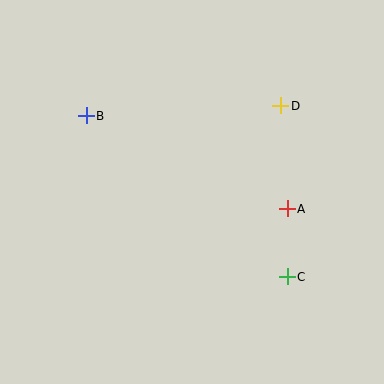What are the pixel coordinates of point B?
Point B is at (86, 116).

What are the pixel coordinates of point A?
Point A is at (287, 209).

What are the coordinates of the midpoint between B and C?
The midpoint between B and C is at (187, 196).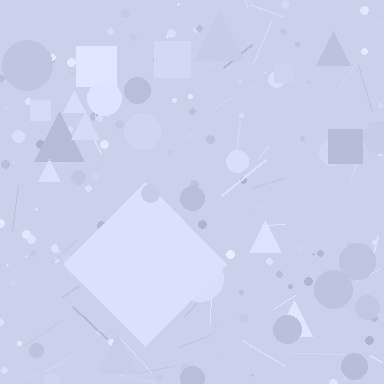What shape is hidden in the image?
A diamond is hidden in the image.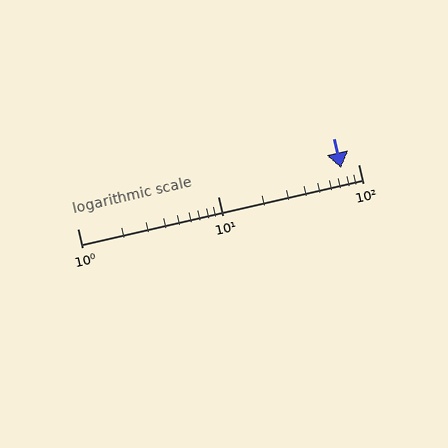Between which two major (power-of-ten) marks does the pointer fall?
The pointer is between 10 and 100.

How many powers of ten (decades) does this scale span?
The scale spans 2 decades, from 1 to 100.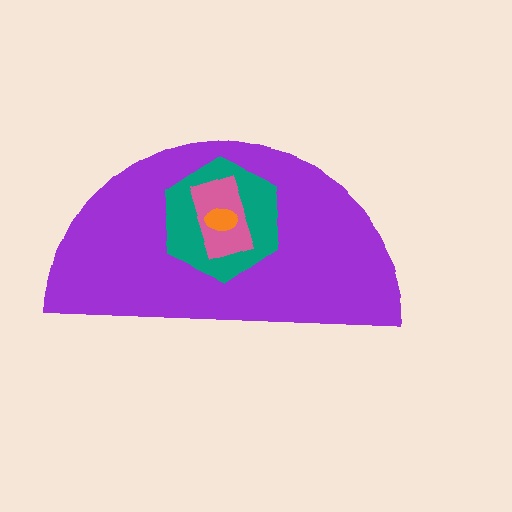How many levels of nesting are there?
4.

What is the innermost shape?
The orange ellipse.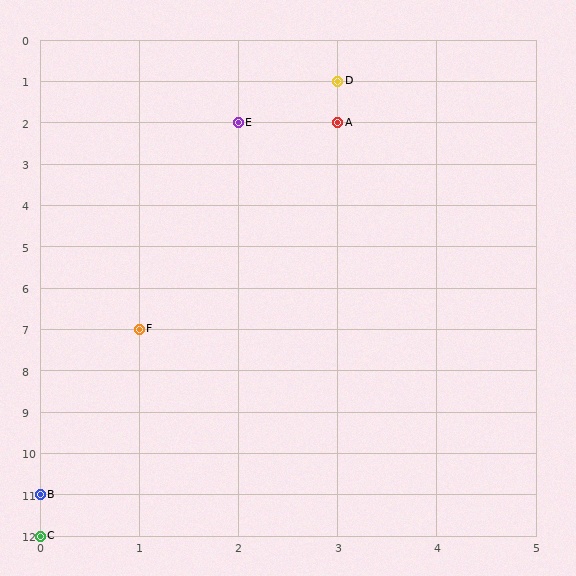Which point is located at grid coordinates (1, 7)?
Point F is at (1, 7).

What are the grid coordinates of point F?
Point F is at grid coordinates (1, 7).